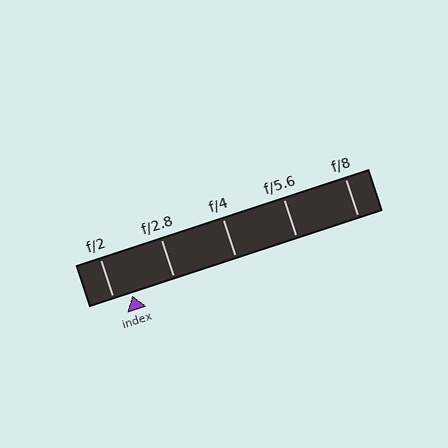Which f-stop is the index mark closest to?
The index mark is closest to f/2.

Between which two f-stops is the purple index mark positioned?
The index mark is between f/2 and f/2.8.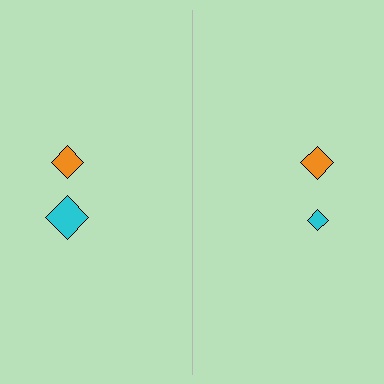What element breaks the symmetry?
The cyan diamond on the right side has a different size than its mirror counterpart.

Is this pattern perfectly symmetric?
No, the pattern is not perfectly symmetric. The cyan diamond on the right side has a different size than its mirror counterpart.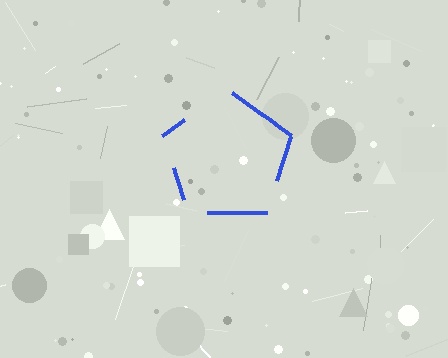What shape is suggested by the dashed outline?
The dashed outline suggests a pentagon.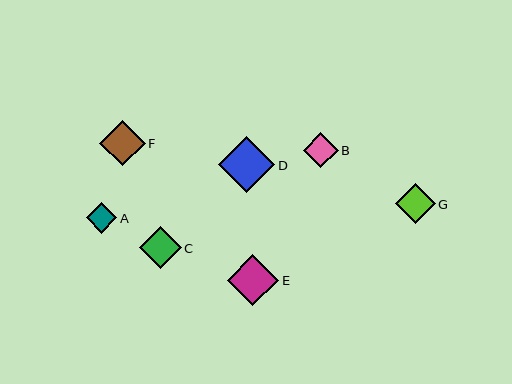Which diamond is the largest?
Diamond D is the largest with a size of approximately 56 pixels.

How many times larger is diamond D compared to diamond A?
Diamond D is approximately 1.8 times the size of diamond A.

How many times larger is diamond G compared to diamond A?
Diamond G is approximately 1.3 times the size of diamond A.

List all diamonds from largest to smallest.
From largest to smallest: D, E, F, C, G, B, A.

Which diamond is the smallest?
Diamond A is the smallest with a size of approximately 31 pixels.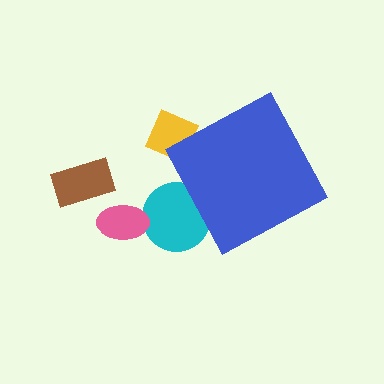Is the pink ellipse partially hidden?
No, the pink ellipse is fully visible.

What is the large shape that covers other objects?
A blue diamond.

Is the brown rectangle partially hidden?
No, the brown rectangle is fully visible.